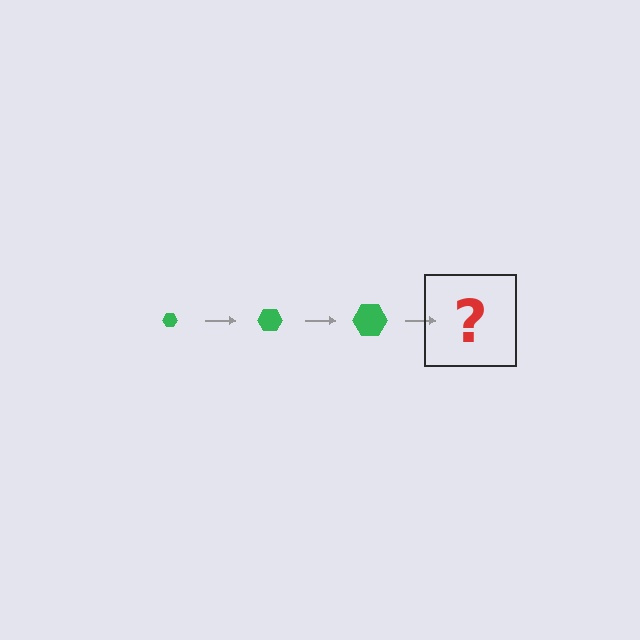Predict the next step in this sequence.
The next step is a green hexagon, larger than the previous one.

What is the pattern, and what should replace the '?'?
The pattern is that the hexagon gets progressively larger each step. The '?' should be a green hexagon, larger than the previous one.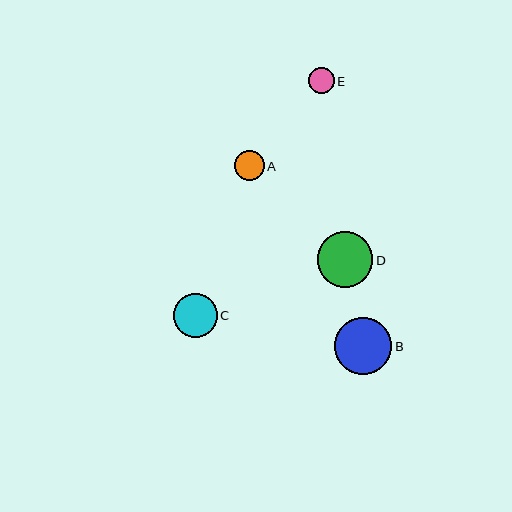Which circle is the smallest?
Circle E is the smallest with a size of approximately 26 pixels.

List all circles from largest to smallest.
From largest to smallest: B, D, C, A, E.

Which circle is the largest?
Circle B is the largest with a size of approximately 57 pixels.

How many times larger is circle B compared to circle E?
Circle B is approximately 2.2 times the size of circle E.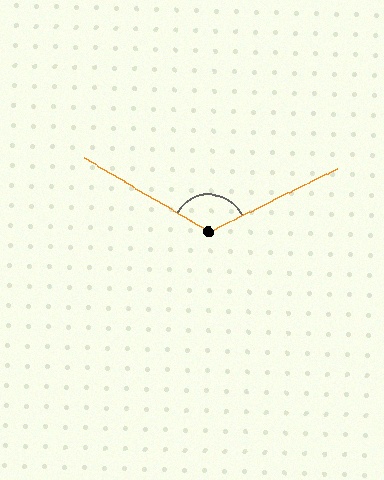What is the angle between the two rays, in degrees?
Approximately 124 degrees.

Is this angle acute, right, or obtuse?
It is obtuse.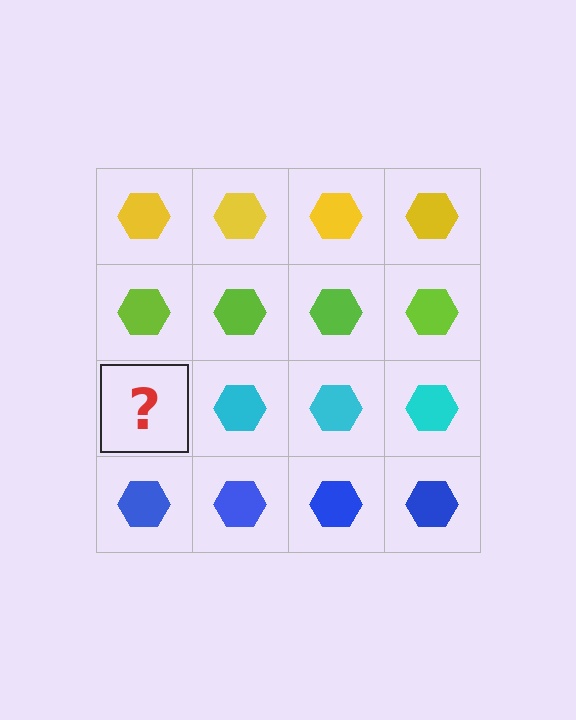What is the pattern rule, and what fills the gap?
The rule is that each row has a consistent color. The gap should be filled with a cyan hexagon.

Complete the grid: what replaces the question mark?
The question mark should be replaced with a cyan hexagon.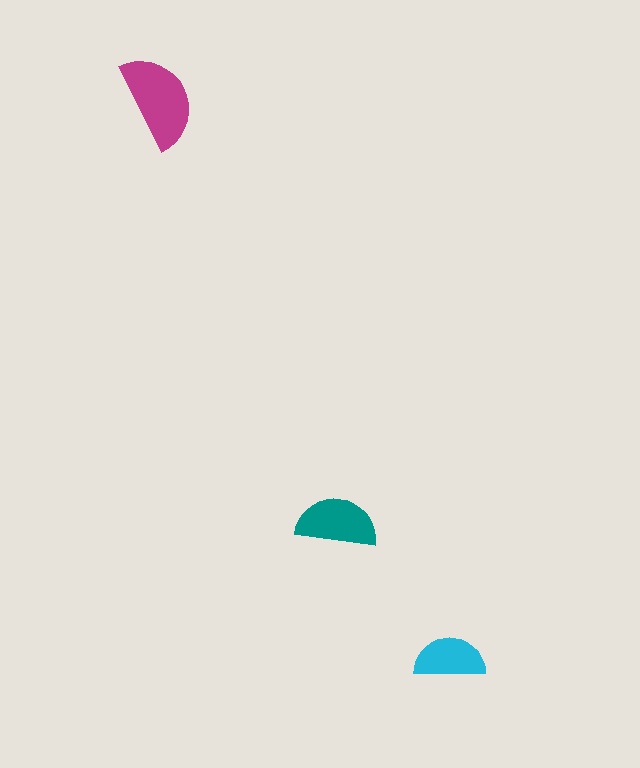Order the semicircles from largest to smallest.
the magenta one, the teal one, the cyan one.